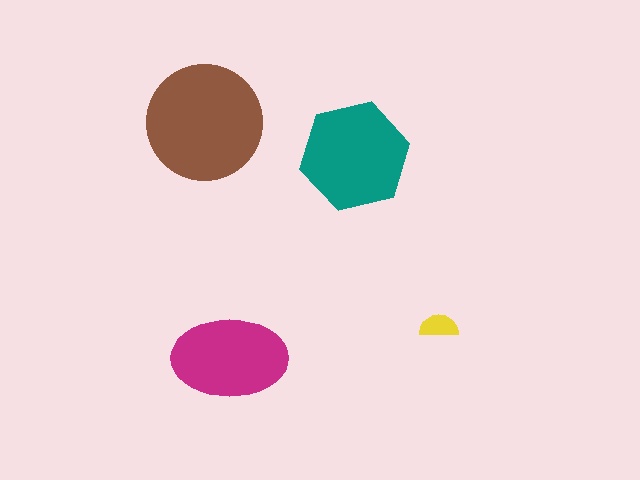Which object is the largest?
The brown circle.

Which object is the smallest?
The yellow semicircle.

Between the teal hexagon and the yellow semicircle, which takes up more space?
The teal hexagon.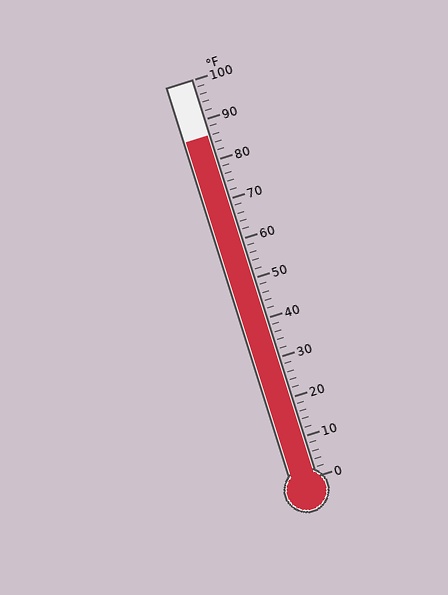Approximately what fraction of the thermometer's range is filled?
The thermometer is filled to approximately 85% of its range.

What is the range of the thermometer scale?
The thermometer scale ranges from 0°F to 100°F.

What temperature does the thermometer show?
The thermometer shows approximately 86°F.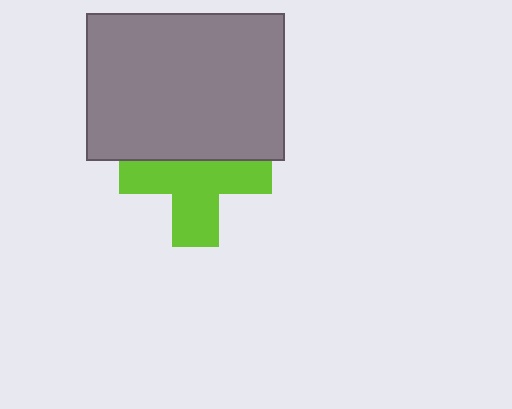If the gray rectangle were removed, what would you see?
You would see the complete lime cross.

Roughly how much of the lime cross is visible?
About half of it is visible (roughly 61%).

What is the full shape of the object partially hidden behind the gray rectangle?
The partially hidden object is a lime cross.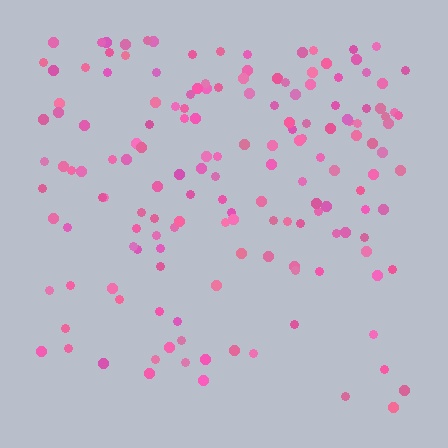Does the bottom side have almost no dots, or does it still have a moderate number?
Still a moderate number, just noticeably fewer than the top.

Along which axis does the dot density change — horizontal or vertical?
Vertical.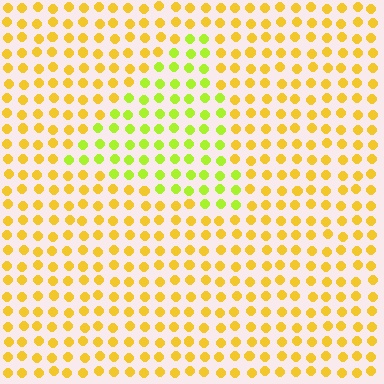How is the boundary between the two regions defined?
The boundary is defined purely by a slight shift in hue (about 36 degrees). Spacing, size, and orientation are identical on both sides.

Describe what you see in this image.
The image is filled with small yellow elements in a uniform arrangement. A triangle-shaped region is visible where the elements are tinted to a slightly different hue, forming a subtle color boundary.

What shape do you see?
I see a triangle.